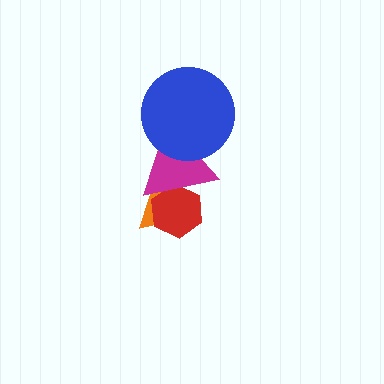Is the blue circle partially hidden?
No, no other shape covers it.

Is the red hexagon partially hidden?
Yes, it is partially covered by another shape.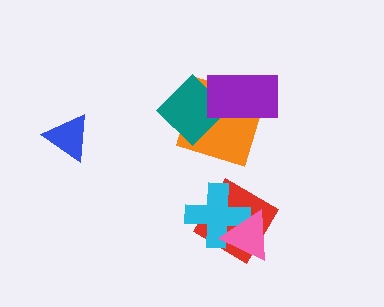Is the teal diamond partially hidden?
Yes, it is partially covered by another shape.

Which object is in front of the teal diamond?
The purple rectangle is in front of the teal diamond.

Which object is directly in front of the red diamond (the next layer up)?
The cyan cross is directly in front of the red diamond.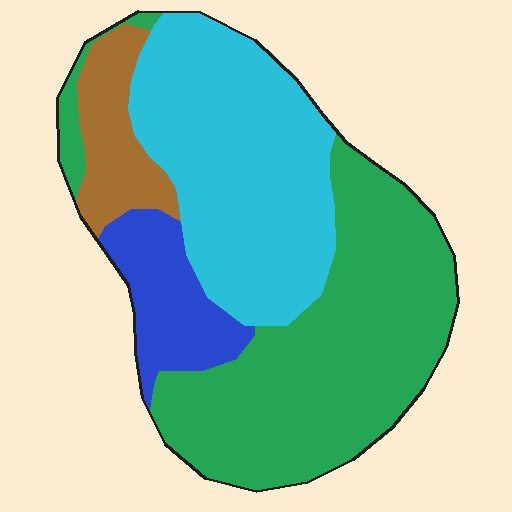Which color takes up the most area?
Green, at roughly 45%.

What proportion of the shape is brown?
Brown covers about 10% of the shape.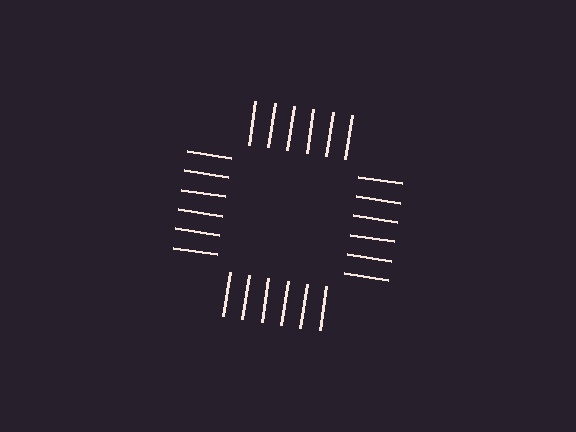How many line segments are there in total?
24 — 6 along each of the 4 edges.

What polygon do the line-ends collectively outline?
An illusory square — the line segments terminate on its edges but no continuous stroke is drawn.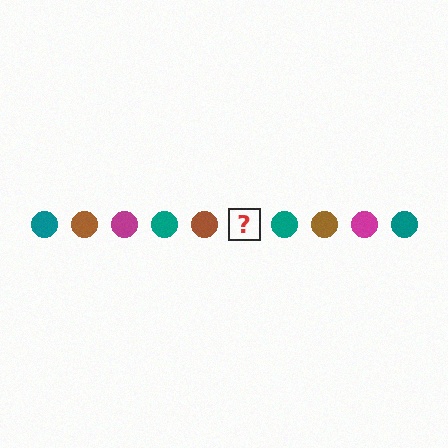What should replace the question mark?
The question mark should be replaced with a magenta circle.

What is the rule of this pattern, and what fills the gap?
The rule is that the pattern cycles through teal, brown, magenta circles. The gap should be filled with a magenta circle.